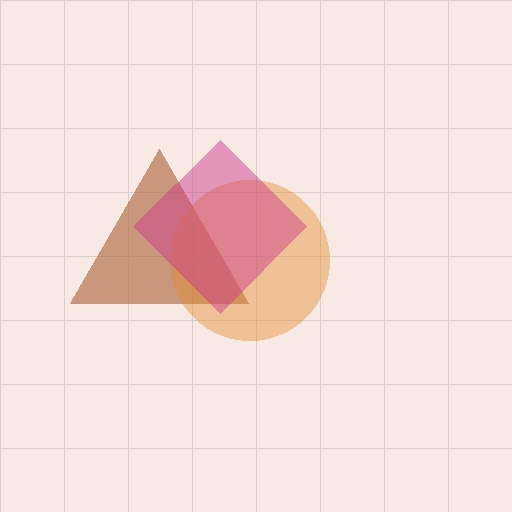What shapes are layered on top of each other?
The layered shapes are: a brown triangle, an orange circle, a magenta diamond.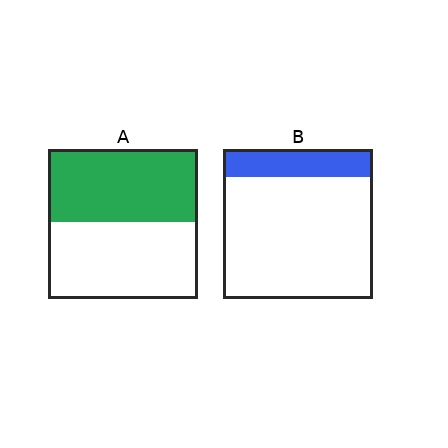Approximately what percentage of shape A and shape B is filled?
A is approximately 50% and B is approximately 20%.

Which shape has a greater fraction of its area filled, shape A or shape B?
Shape A.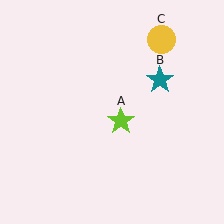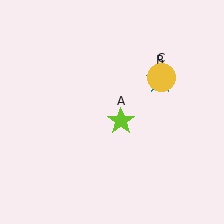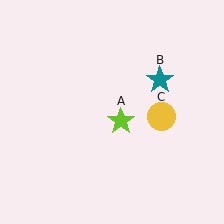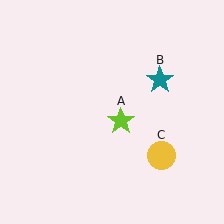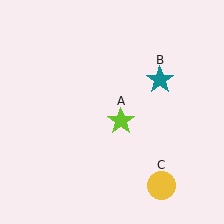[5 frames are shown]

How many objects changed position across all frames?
1 object changed position: yellow circle (object C).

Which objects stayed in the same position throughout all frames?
Lime star (object A) and teal star (object B) remained stationary.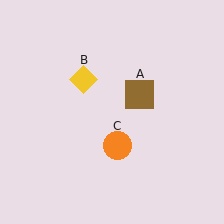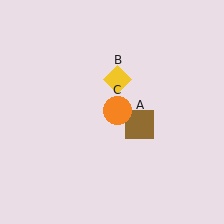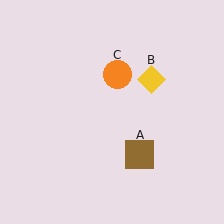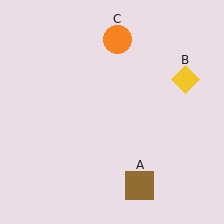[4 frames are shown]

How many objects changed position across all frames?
3 objects changed position: brown square (object A), yellow diamond (object B), orange circle (object C).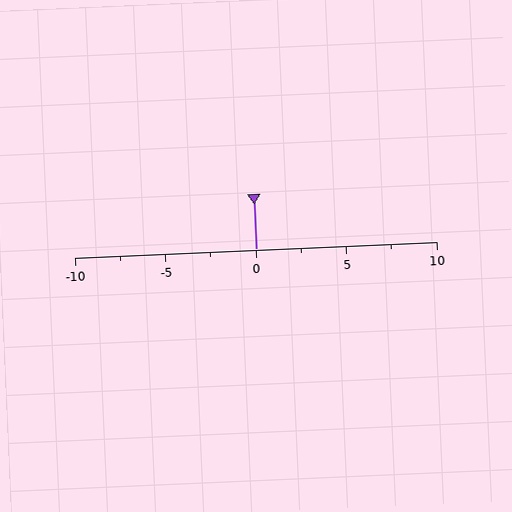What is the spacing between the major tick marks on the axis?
The major ticks are spaced 5 apart.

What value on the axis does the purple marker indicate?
The marker indicates approximately 0.